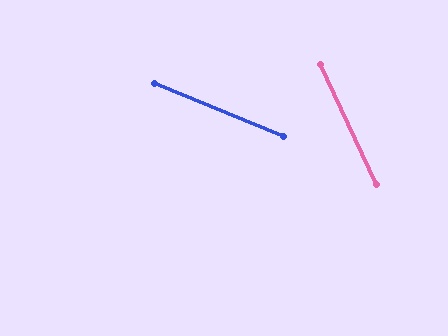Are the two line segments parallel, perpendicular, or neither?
Neither parallel nor perpendicular — they differ by about 43°.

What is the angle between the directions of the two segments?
Approximately 43 degrees.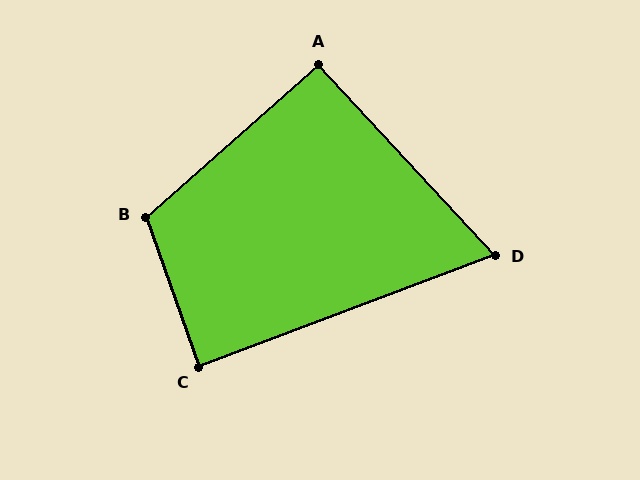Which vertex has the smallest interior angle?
D, at approximately 68 degrees.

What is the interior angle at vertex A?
Approximately 91 degrees (approximately right).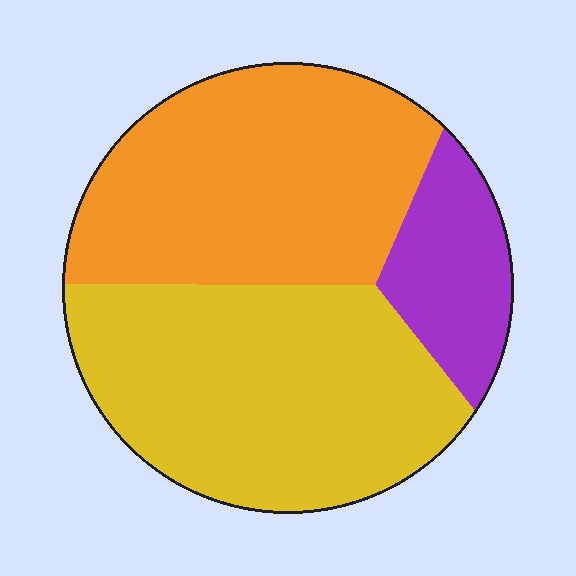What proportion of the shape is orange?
Orange covers about 40% of the shape.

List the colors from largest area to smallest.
From largest to smallest: yellow, orange, purple.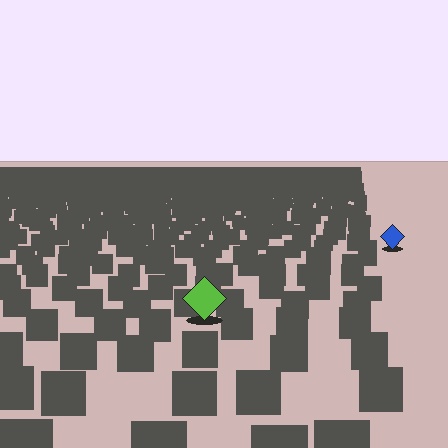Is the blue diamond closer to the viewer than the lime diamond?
No. The lime diamond is closer — you can tell from the texture gradient: the ground texture is coarser near it.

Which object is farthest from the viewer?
The blue diamond is farthest from the viewer. It appears smaller and the ground texture around it is denser.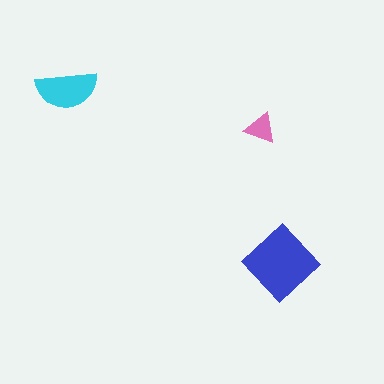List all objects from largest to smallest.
The blue diamond, the cyan semicircle, the pink triangle.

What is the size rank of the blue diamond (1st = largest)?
1st.